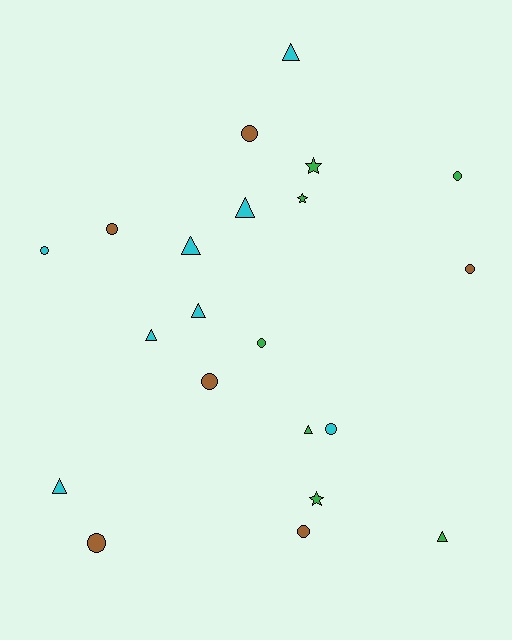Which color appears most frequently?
Cyan, with 8 objects.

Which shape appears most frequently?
Circle, with 10 objects.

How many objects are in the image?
There are 21 objects.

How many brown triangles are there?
There are no brown triangles.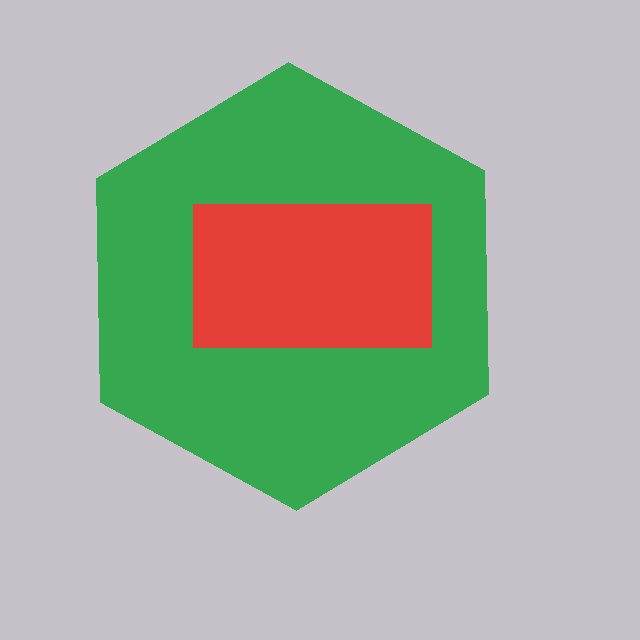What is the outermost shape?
The green hexagon.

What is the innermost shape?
The red rectangle.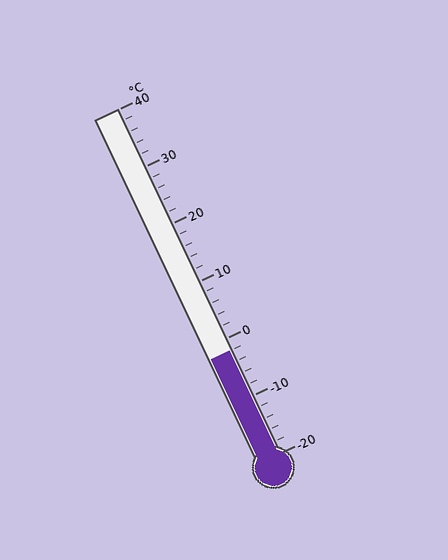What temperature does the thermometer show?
The thermometer shows approximately -2°C.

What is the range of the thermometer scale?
The thermometer scale ranges from -20°C to 40°C.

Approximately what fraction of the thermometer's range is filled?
The thermometer is filled to approximately 30% of its range.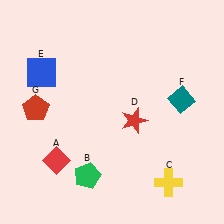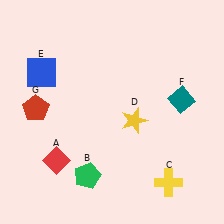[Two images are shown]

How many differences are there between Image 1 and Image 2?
There is 1 difference between the two images.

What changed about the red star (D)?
In Image 1, D is red. In Image 2, it changed to yellow.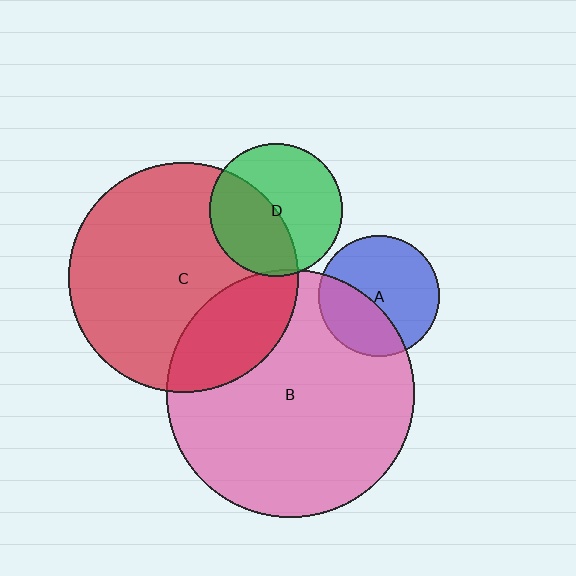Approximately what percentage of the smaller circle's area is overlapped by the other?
Approximately 35%.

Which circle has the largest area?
Circle B (pink).